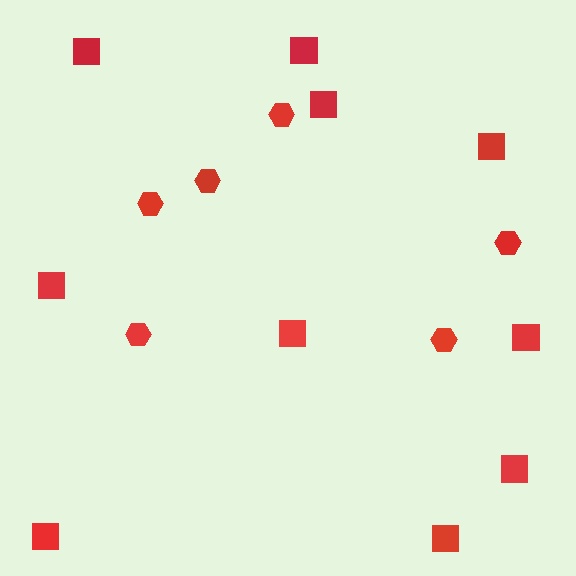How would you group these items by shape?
There are 2 groups: one group of hexagons (6) and one group of squares (10).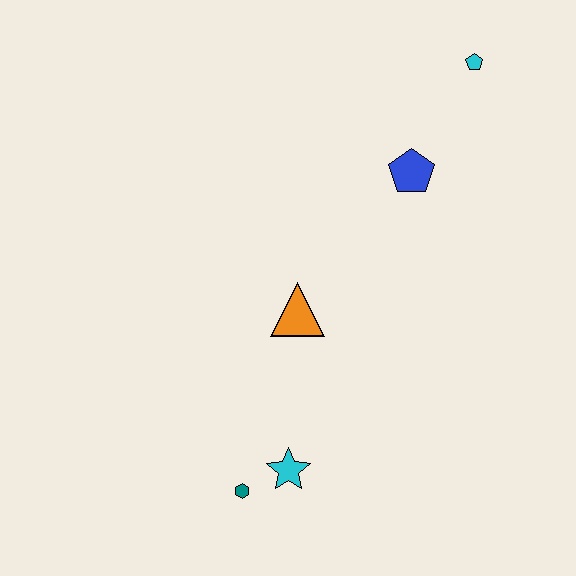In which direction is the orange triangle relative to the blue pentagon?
The orange triangle is below the blue pentagon.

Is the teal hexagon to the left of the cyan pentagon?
Yes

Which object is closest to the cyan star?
The teal hexagon is closest to the cyan star.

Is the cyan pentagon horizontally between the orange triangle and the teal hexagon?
No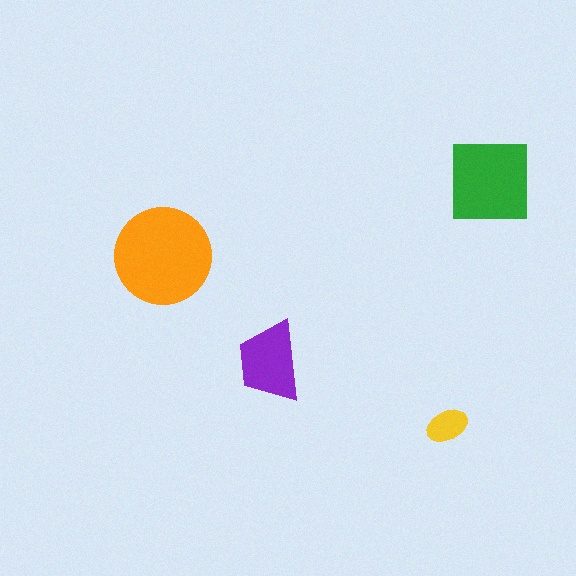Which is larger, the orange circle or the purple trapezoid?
The orange circle.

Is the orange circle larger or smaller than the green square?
Larger.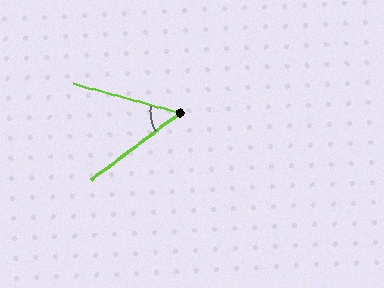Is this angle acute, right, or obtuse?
It is acute.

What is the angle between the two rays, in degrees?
Approximately 52 degrees.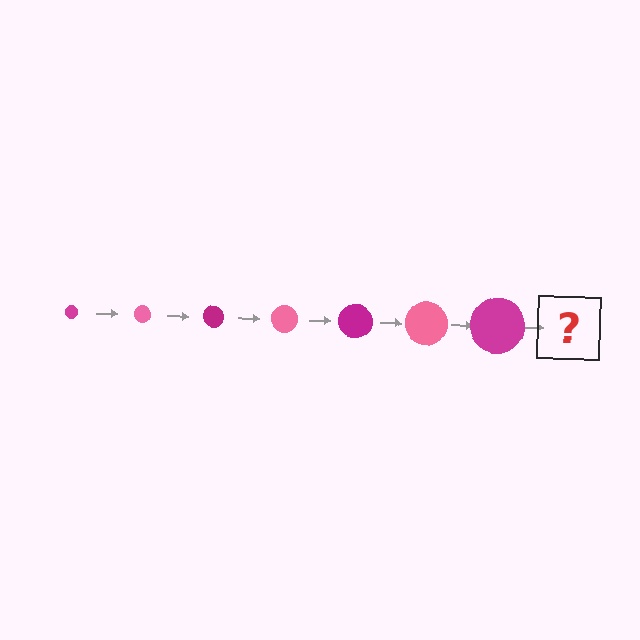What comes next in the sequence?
The next element should be a pink circle, larger than the previous one.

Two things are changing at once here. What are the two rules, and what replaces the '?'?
The two rules are that the circle grows larger each step and the color cycles through magenta and pink. The '?' should be a pink circle, larger than the previous one.